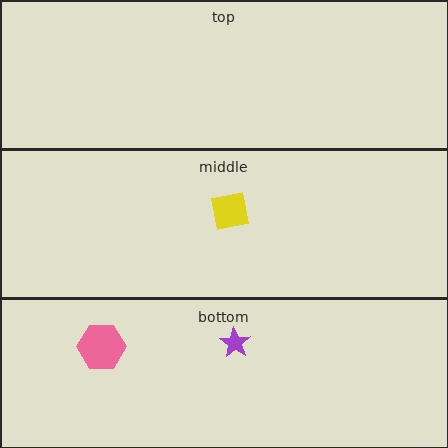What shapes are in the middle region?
The yellow square.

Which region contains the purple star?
The bottom region.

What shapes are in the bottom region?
The purple star, the pink hexagon.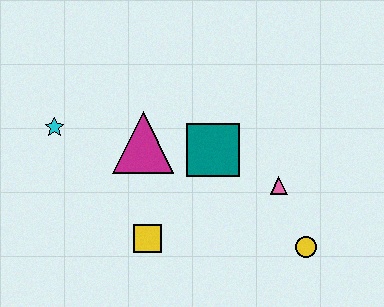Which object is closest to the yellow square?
The magenta triangle is closest to the yellow square.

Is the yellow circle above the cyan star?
No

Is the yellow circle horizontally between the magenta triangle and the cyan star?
No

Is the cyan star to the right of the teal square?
No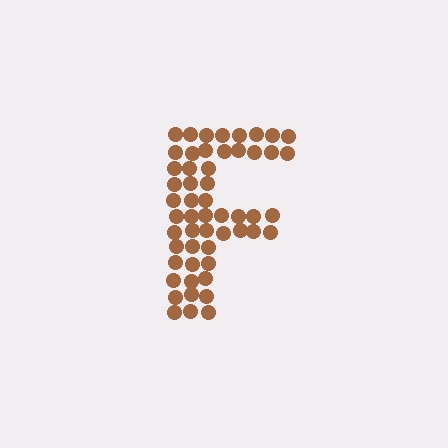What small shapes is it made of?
It is made of small circles.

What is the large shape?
The large shape is the letter F.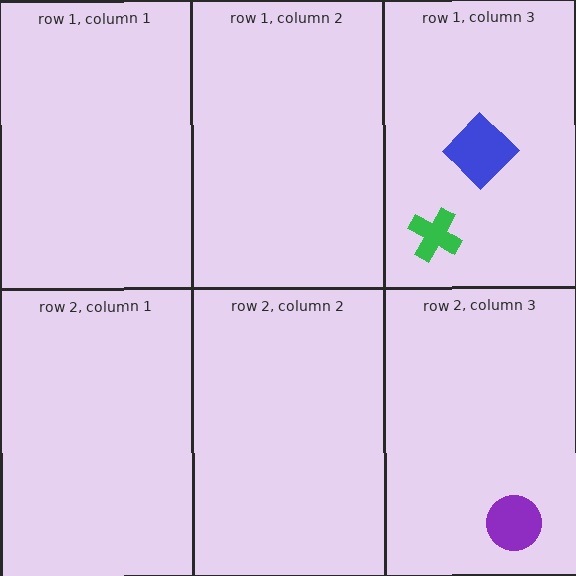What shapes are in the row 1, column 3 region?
The blue diamond, the green cross.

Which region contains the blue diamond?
The row 1, column 3 region.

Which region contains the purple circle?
The row 2, column 3 region.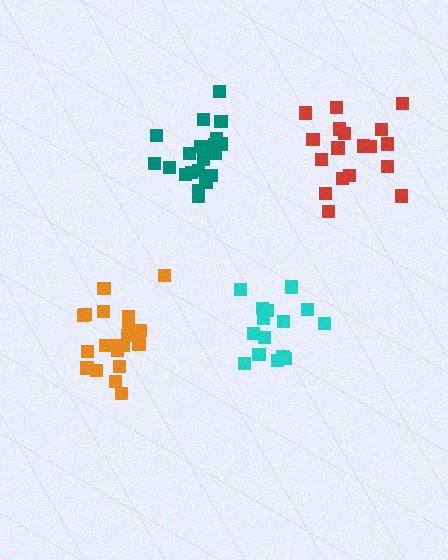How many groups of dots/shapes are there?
There are 4 groups.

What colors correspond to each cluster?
The clusters are colored: orange, teal, cyan, red.